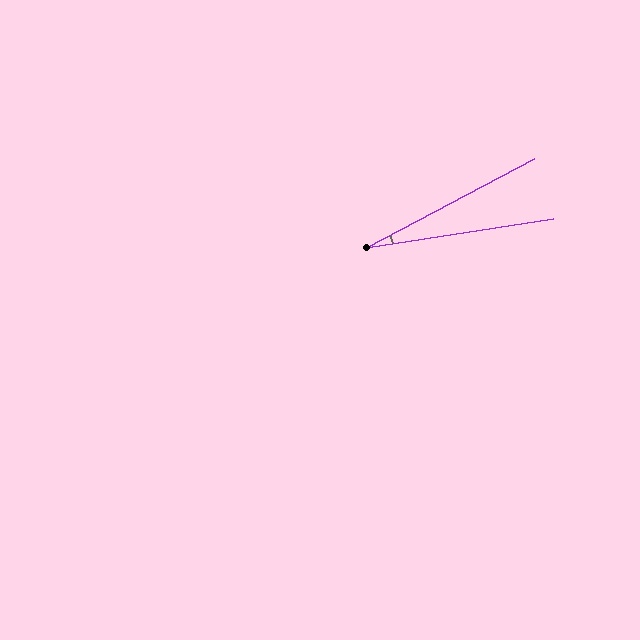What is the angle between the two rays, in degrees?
Approximately 19 degrees.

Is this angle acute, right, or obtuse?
It is acute.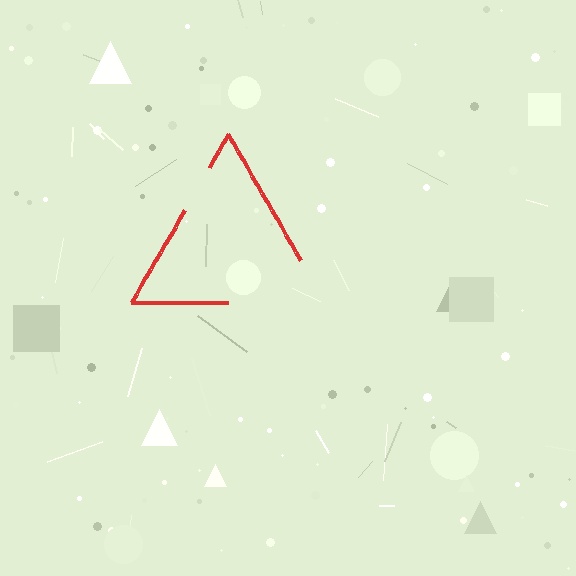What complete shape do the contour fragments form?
The contour fragments form a triangle.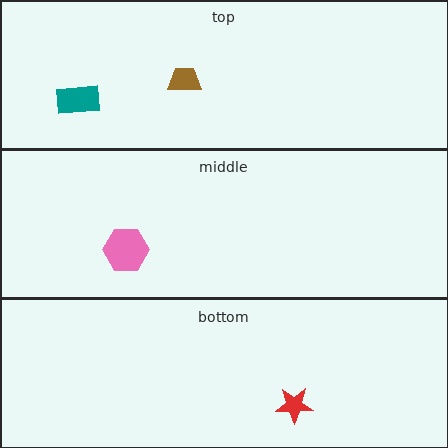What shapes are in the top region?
The brown trapezoid, the teal rectangle.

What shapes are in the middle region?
The pink hexagon.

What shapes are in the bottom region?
The red star.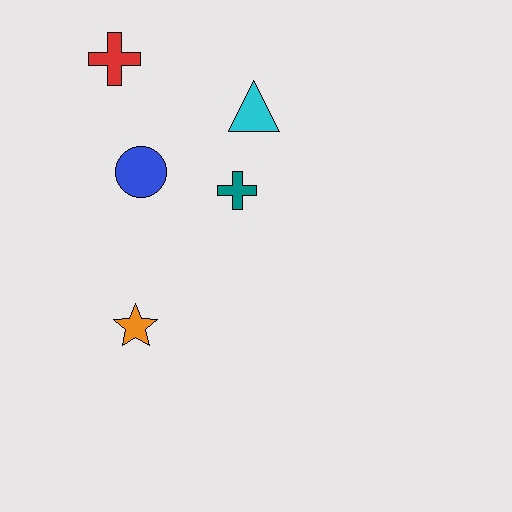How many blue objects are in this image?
There is 1 blue object.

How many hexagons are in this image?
There are no hexagons.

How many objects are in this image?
There are 5 objects.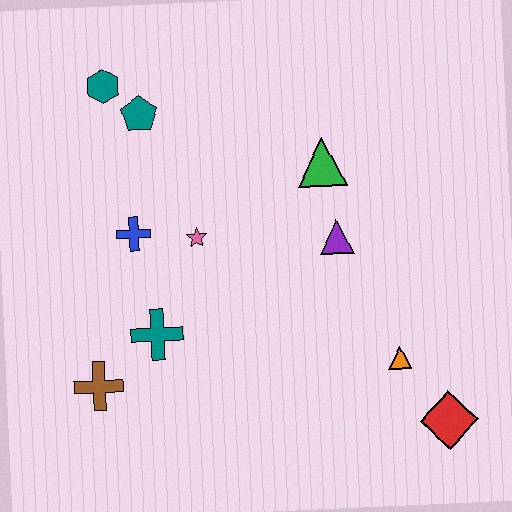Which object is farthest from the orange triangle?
The teal hexagon is farthest from the orange triangle.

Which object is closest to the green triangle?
The purple triangle is closest to the green triangle.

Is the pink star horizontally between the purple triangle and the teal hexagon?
Yes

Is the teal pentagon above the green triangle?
Yes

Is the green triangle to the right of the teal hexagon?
Yes